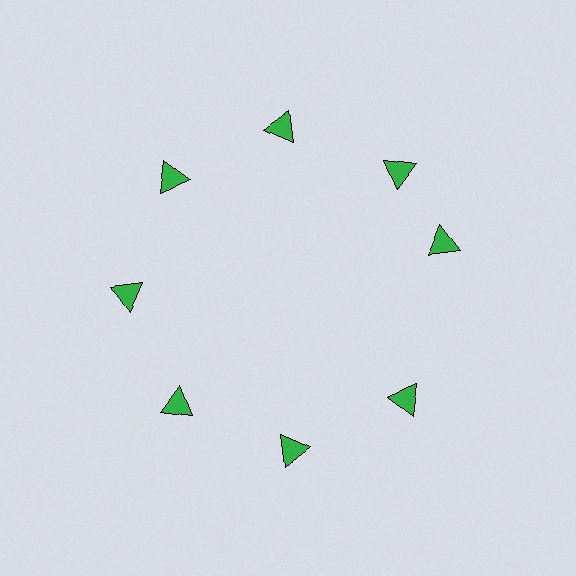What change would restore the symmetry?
The symmetry would be restored by rotating it back into even spacing with its neighbors so that all 8 triangles sit at equal angles and equal distance from the center.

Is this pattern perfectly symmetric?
No. The 8 green triangles are arranged in a ring, but one element near the 3 o'clock position is rotated out of alignment along the ring, breaking the 8-fold rotational symmetry.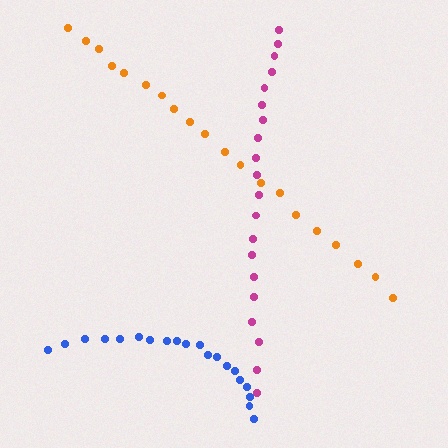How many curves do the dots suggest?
There are 3 distinct paths.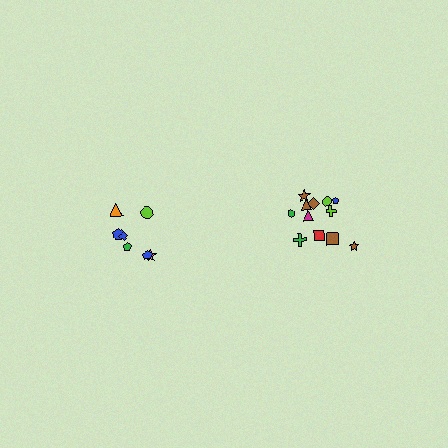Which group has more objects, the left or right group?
The right group.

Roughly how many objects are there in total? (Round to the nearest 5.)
Roughly 20 objects in total.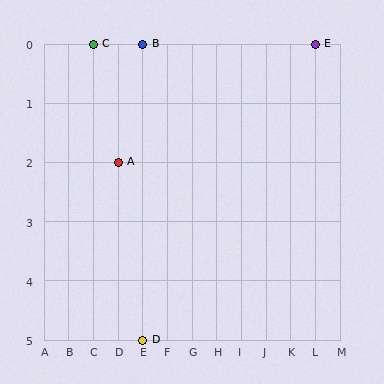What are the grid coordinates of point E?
Point E is at grid coordinates (L, 0).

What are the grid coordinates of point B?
Point B is at grid coordinates (E, 0).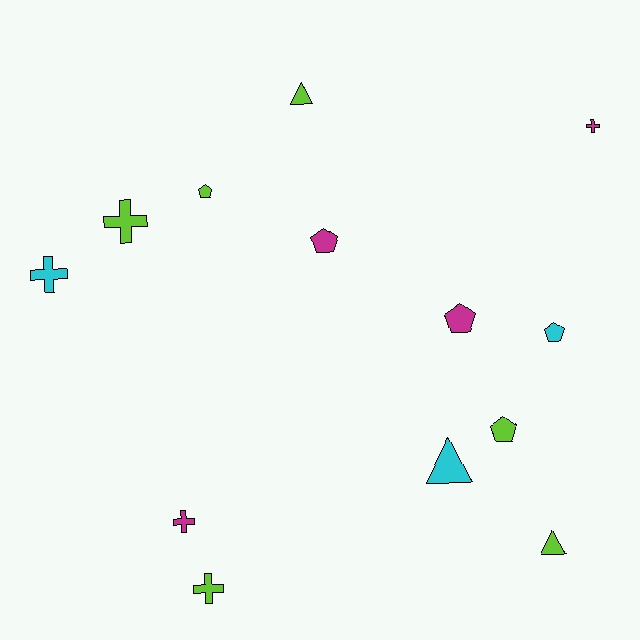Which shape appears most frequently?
Pentagon, with 5 objects.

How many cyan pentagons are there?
There is 1 cyan pentagon.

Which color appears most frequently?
Lime, with 6 objects.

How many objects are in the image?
There are 13 objects.